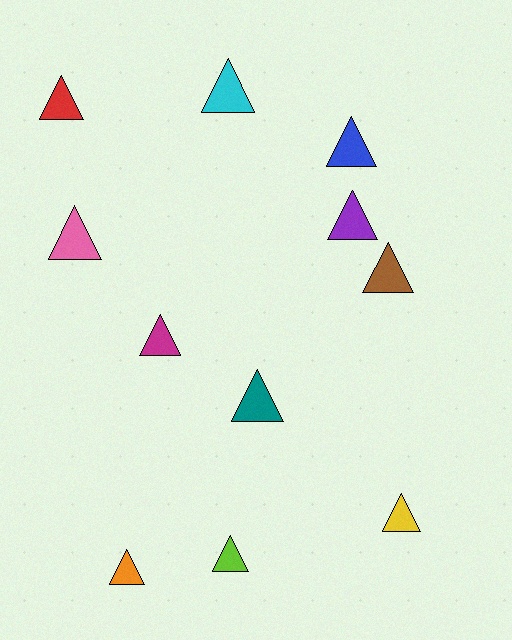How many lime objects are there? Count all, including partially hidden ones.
There is 1 lime object.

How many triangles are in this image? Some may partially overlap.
There are 11 triangles.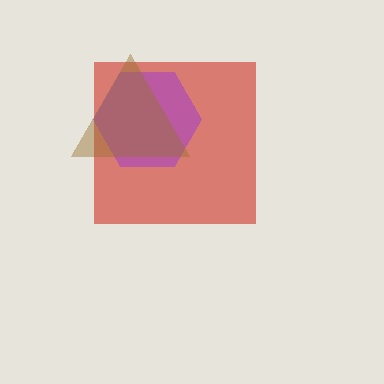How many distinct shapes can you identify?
There are 3 distinct shapes: a red square, a purple hexagon, a brown triangle.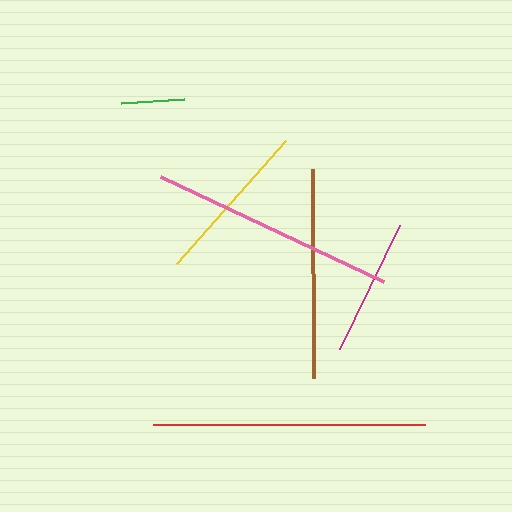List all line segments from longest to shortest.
From longest to shortest: red, pink, brown, yellow, magenta, green.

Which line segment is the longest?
The red line is the longest at approximately 272 pixels.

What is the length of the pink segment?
The pink segment is approximately 246 pixels long.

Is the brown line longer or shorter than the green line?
The brown line is longer than the green line.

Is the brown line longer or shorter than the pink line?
The pink line is longer than the brown line.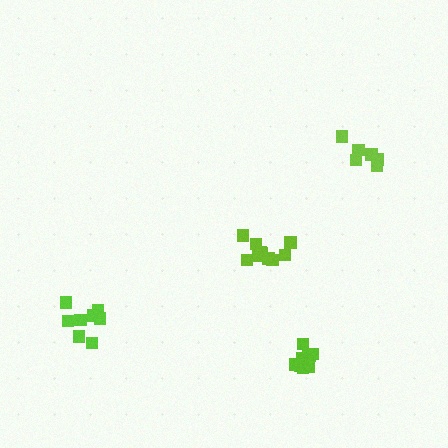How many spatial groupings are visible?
There are 4 spatial groupings.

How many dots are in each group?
Group 1: 6 dots, Group 2: 11 dots, Group 3: 8 dots, Group 4: 10 dots (35 total).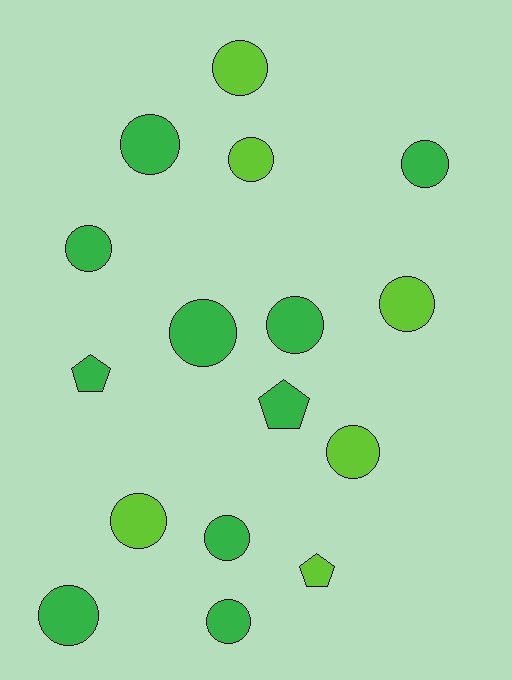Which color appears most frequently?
Green, with 10 objects.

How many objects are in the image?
There are 16 objects.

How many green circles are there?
There are 8 green circles.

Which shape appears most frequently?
Circle, with 13 objects.